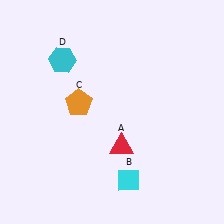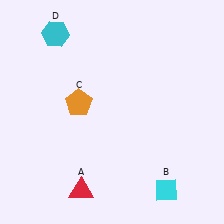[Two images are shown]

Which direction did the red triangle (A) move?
The red triangle (A) moved down.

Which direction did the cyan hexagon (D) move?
The cyan hexagon (D) moved up.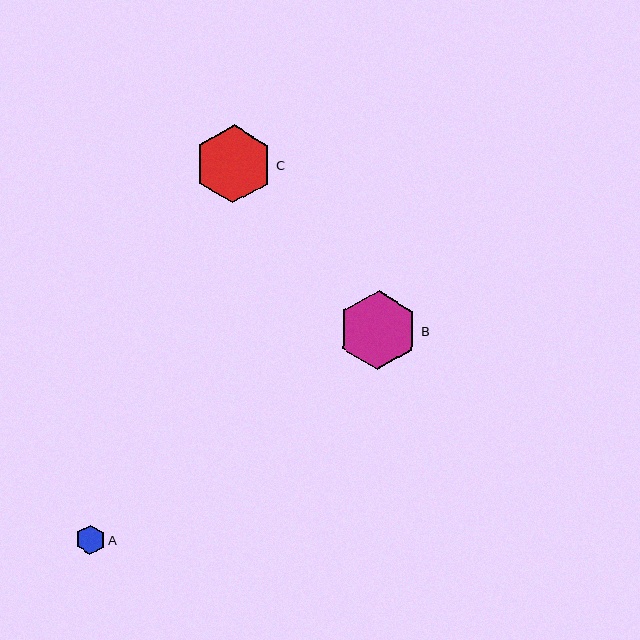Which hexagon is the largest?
Hexagon B is the largest with a size of approximately 79 pixels.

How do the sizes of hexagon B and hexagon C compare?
Hexagon B and hexagon C are approximately the same size.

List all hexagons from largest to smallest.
From largest to smallest: B, C, A.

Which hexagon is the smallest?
Hexagon A is the smallest with a size of approximately 29 pixels.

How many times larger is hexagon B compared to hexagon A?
Hexagon B is approximately 2.7 times the size of hexagon A.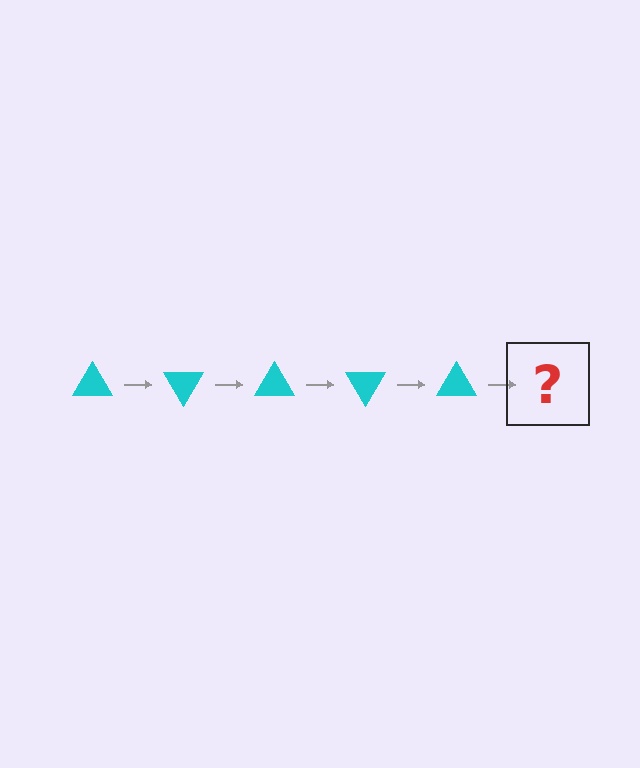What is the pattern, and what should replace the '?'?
The pattern is that the triangle rotates 60 degrees each step. The '?' should be a cyan triangle rotated 300 degrees.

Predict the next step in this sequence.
The next step is a cyan triangle rotated 300 degrees.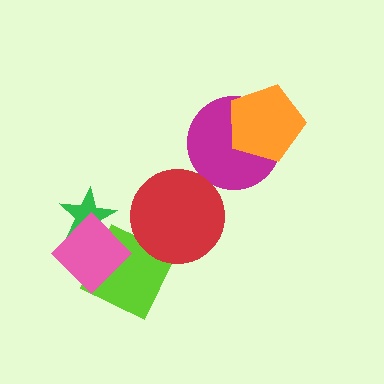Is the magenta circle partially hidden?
Yes, it is partially covered by another shape.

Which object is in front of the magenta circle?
The orange pentagon is in front of the magenta circle.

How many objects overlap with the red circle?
1 object overlaps with the red circle.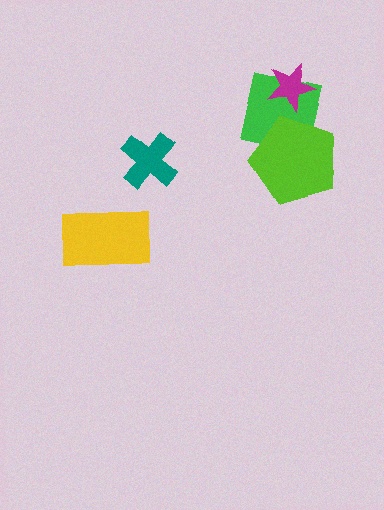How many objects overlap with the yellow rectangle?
0 objects overlap with the yellow rectangle.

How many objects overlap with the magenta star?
1 object overlaps with the magenta star.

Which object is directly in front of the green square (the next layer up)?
The magenta star is directly in front of the green square.